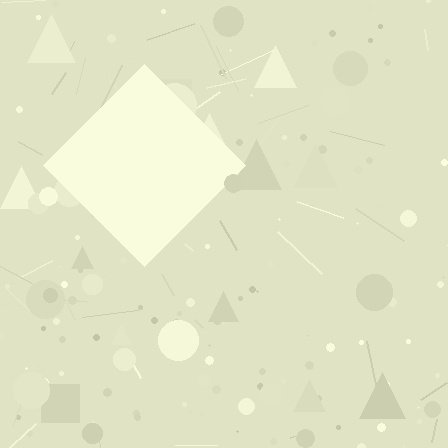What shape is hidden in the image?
A diamond is hidden in the image.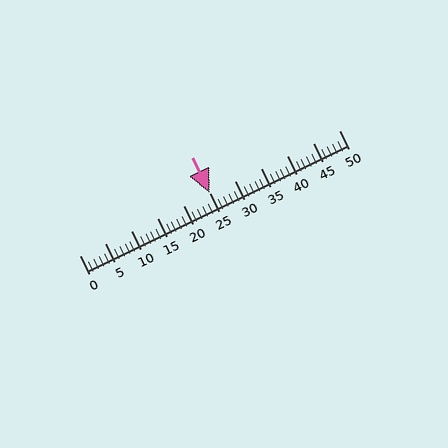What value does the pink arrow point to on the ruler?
The pink arrow points to approximately 25.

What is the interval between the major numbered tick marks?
The major tick marks are spaced 5 units apart.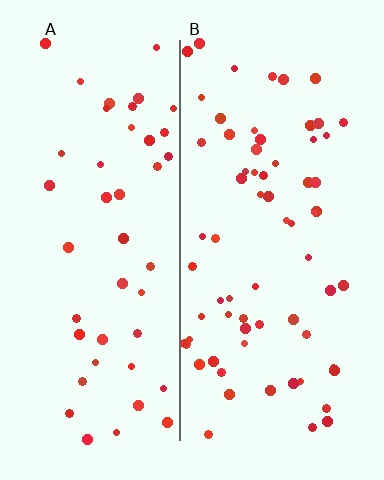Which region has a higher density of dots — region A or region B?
B (the right).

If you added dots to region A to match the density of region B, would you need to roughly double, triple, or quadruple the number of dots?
Approximately double.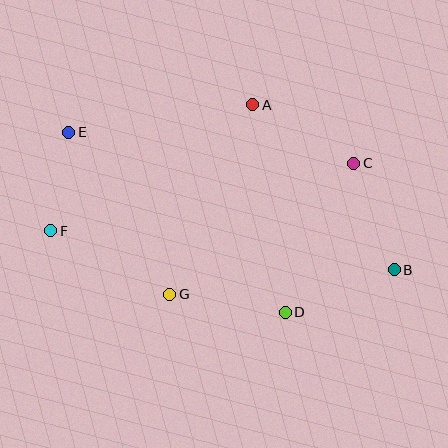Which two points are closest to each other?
Points E and F are closest to each other.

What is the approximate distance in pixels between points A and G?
The distance between A and G is approximately 207 pixels.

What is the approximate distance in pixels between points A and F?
The distance between A and F is approximately 238 pixels.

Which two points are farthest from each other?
Points B and E are farthest from each other.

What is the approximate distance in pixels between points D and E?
The distance between D and E is approximately 282 pixels.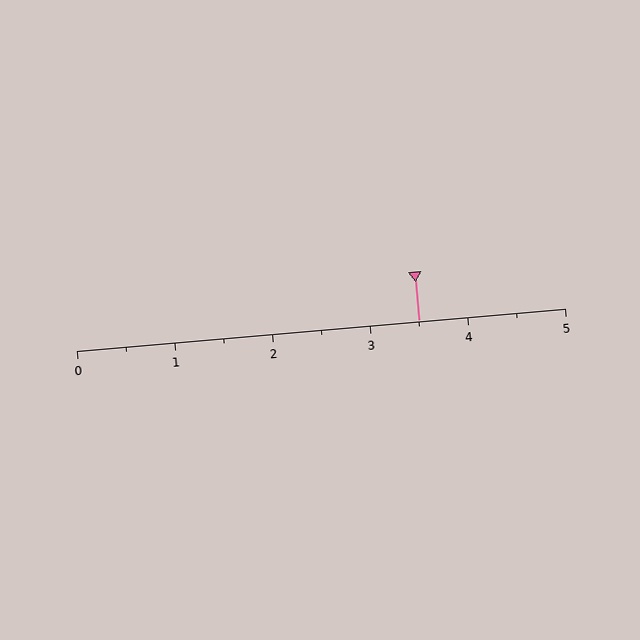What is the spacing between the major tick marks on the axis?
The major ticks are spaced 1 apart.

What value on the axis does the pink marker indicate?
The marker indicates approximately 3.5.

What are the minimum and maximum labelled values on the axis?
The axis runs from 0 to 5.